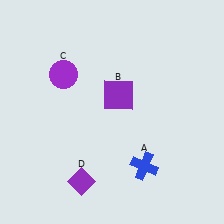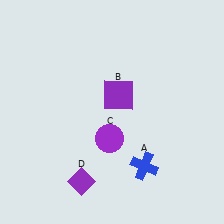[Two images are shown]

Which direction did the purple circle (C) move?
The purple circle (C) moved down.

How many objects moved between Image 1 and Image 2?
1 object moved between the two images.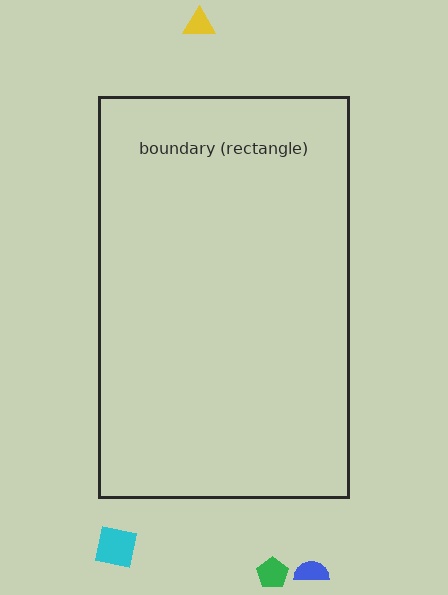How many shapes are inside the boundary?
0 inside, 4 outside.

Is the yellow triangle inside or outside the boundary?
Outside.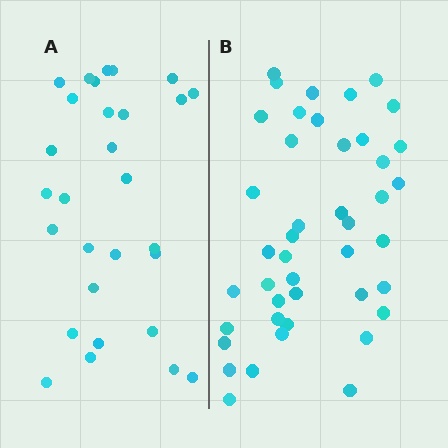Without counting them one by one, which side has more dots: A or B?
Region B (the right region) has more dots.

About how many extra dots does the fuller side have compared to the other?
Region B has approximately 15 more dots than region A.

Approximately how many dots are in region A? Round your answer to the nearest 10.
About 30 dots. (The exact count is 29, which rounds to 30.)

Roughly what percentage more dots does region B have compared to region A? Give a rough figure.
About 50% more.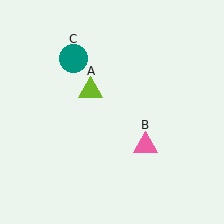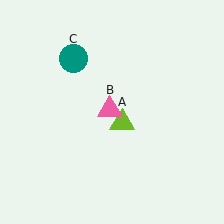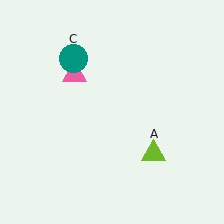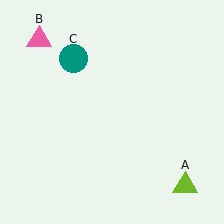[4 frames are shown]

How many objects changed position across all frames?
2 objects changed position: lime triangle (object A), pink triangle (object B).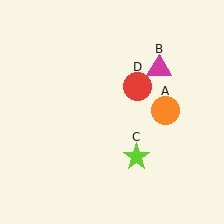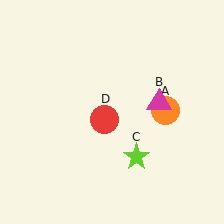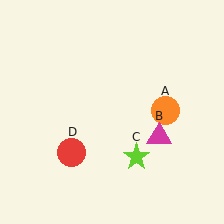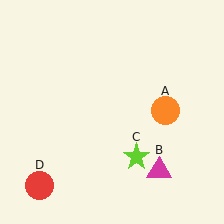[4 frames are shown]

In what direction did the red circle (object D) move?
The red circle (object D) moved down and to the left.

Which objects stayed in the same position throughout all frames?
Orange circle (object A) and lime star (object C) remained stationary.